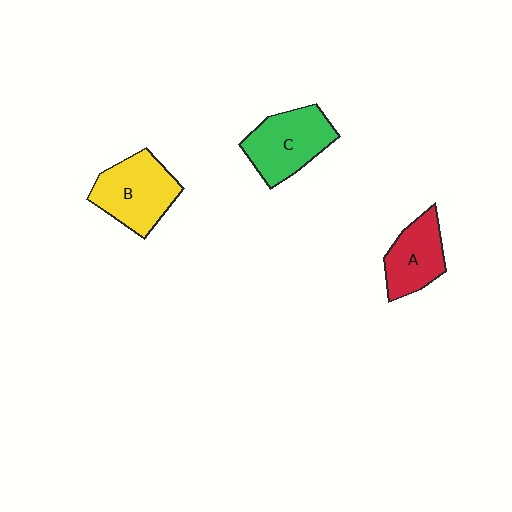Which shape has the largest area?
Shape B (yellow).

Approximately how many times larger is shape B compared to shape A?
Approximately 1.3 times.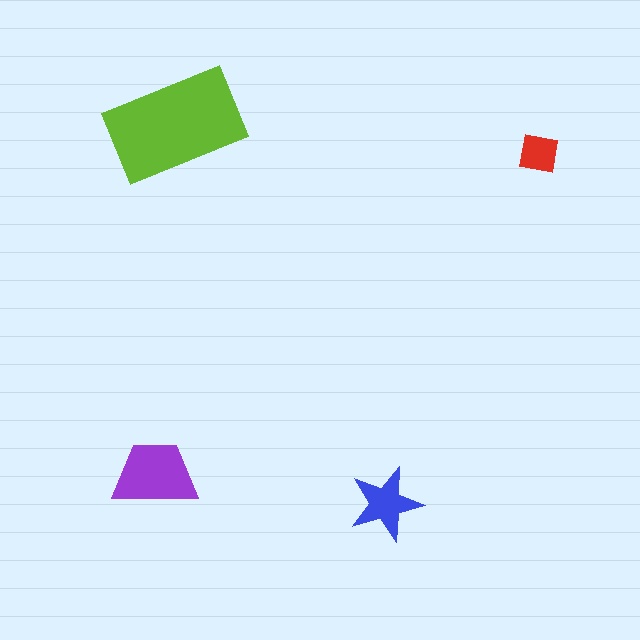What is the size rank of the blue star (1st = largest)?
3rd.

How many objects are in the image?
There are 4 objects in the image.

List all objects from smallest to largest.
The red square, the blue star, the purple trapezoid, the lime rectangle.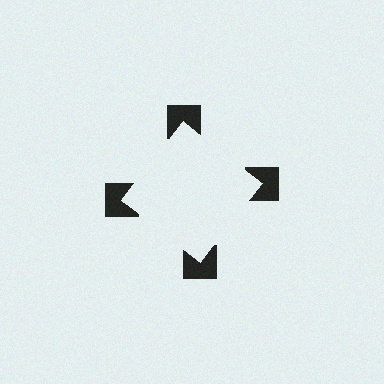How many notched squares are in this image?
There are 4 — one at each vertex of the illusory square.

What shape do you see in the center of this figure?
An illusory square — its edges are inferred from the aligned wedge cuts in the notched squares, not physically drawn.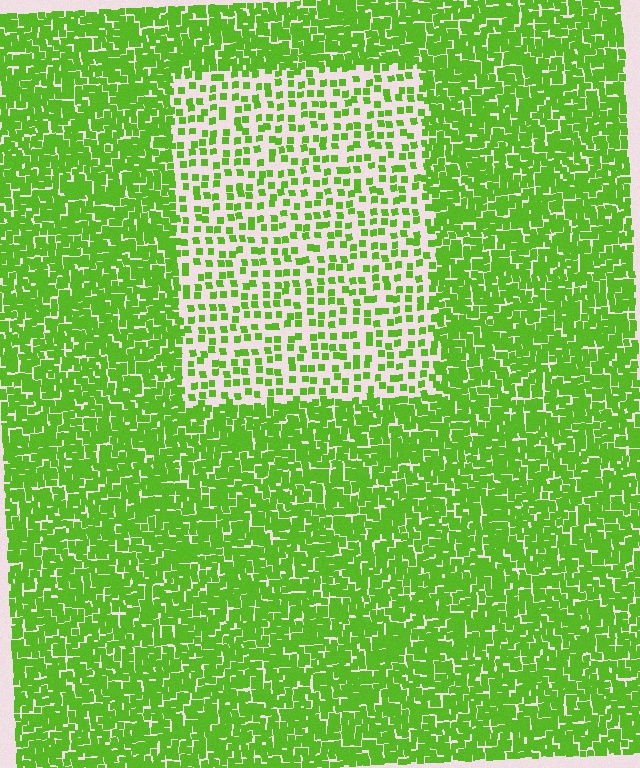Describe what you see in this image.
The image contains small lime elements arranged at two different densities. A rectangle-shaped region is visible where the elements are less densely packed than the surrounding area.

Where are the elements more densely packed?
The elements are more densely packed outside the rectangle boundary.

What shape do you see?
I see a rectangle.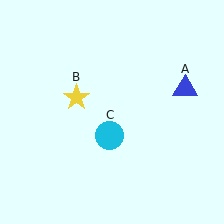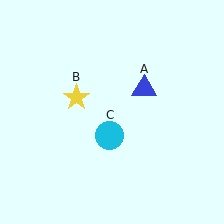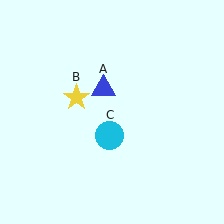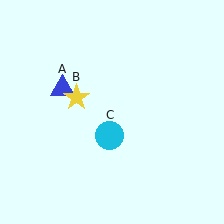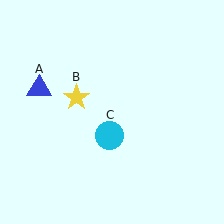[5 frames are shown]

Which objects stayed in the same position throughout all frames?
Yellow star (object B) and cyan circle (object C) remained stationary.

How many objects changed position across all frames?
1 object changed position: blue triangle (object A).